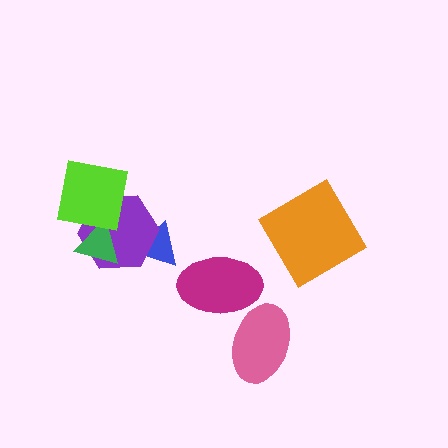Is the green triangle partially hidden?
Yes, it is partially covered by another shape.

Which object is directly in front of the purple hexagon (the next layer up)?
The green triangle is directly in front of the purple hexagon.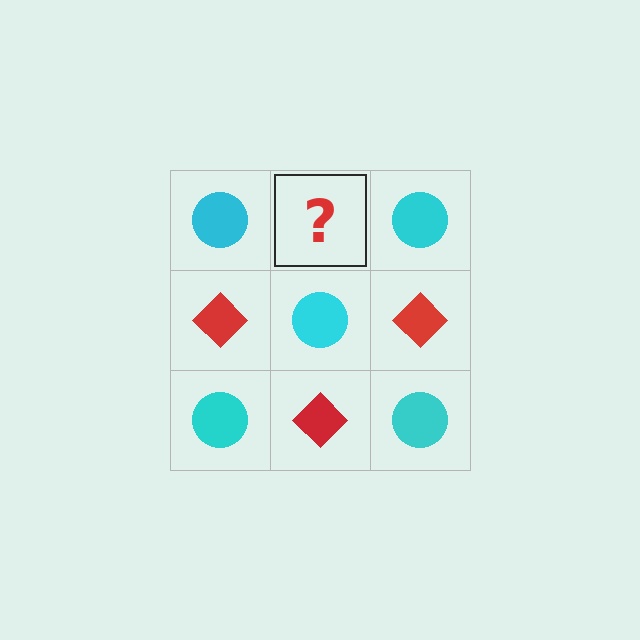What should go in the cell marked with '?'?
The missing cell should contain a red diamond.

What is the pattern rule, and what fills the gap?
The rule is that it alternates cyan circle and red diamond in a checkerboard pattern. The gap should be filled with a red diamond.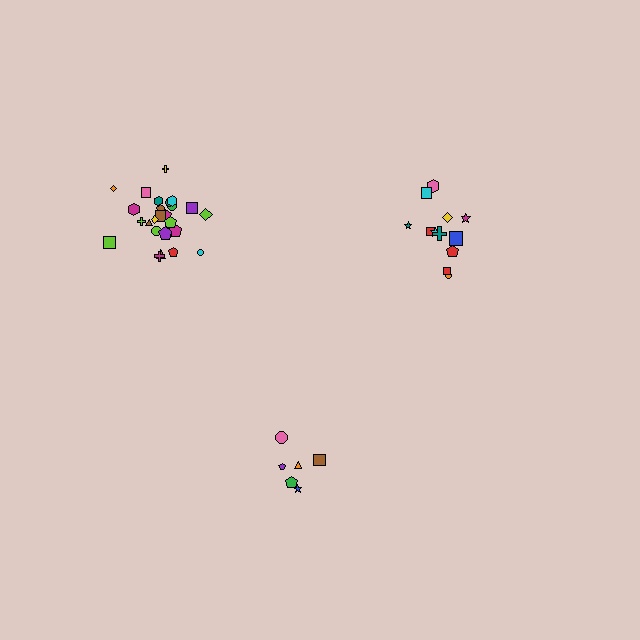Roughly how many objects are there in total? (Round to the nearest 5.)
Roughly 45 objects in total.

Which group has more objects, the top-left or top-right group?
The top-left group.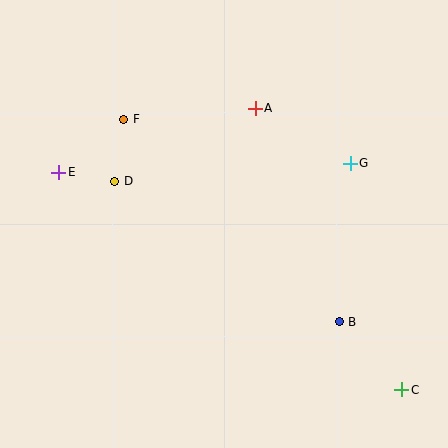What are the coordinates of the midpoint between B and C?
The midpoint between B and C is at (371, 356).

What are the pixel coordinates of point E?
Point E is at (59, 172).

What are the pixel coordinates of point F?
Point F is at (124, 119).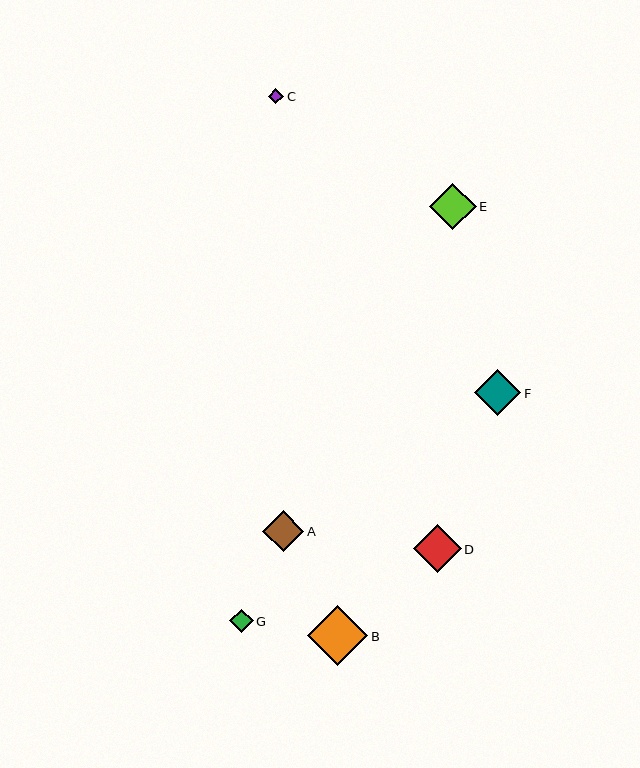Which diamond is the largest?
Diamond B is the largest with a size of approximately 60 pixels.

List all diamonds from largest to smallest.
From largest to smallest: B, D, E, F, A, G, C.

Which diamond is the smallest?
Diamond C is the smallest with a size of approximately 16 pixels.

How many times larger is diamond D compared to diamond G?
Diamond D is approximately 2.1 times the size of diamond G.